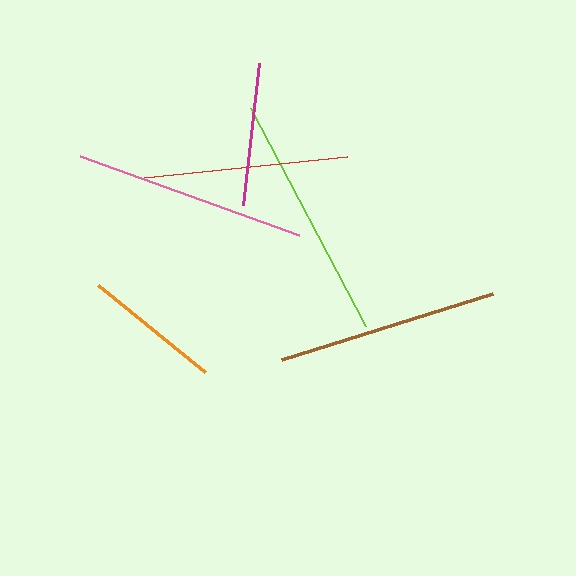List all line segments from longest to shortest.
From longest to shortest: lime, pink, brown, red, magenta, orange.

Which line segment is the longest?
The lime line is the longest at approximately 246 pixels.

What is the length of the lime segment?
The lime segment is approximately 246 pixels long.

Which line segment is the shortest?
The orange line is the shortest at approximately 138 pixels.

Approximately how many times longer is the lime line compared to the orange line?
The lime line is approximately 1.8 times the length of the orange line.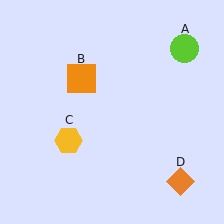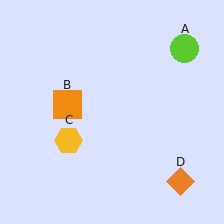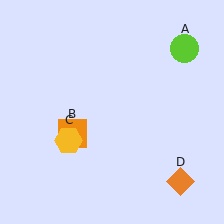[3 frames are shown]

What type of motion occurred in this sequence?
The orange square (object B) rotated counterclockwise around the center of the scene.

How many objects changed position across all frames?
1 object changed position: orange square (object B).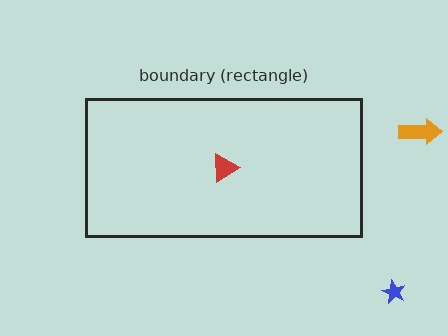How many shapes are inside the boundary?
1 inside, 2 outside.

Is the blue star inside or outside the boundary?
Outside.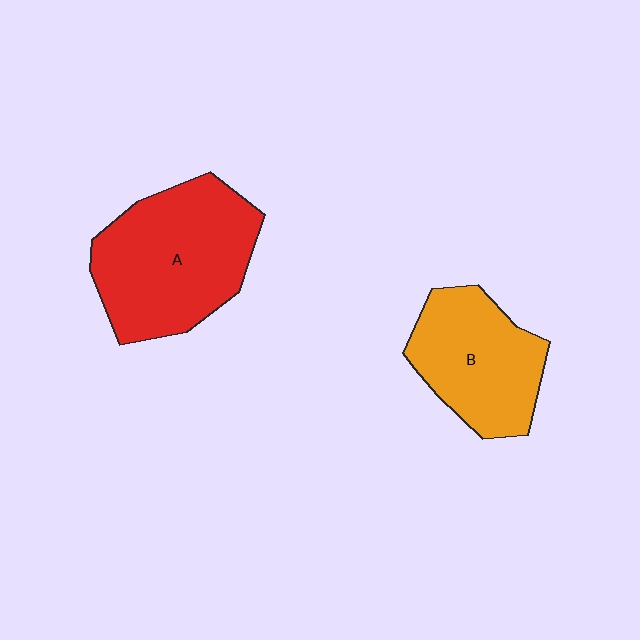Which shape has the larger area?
Shape A (red).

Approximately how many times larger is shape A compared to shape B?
Approximately 1.4 times.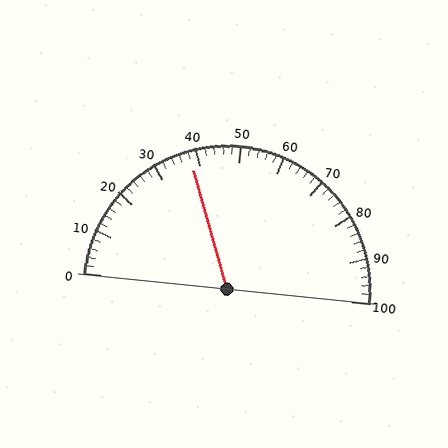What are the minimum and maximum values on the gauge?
The gauge ranges from 0 to 100.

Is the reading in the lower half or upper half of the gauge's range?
The reading is in the lower half of the range (0 to 100).